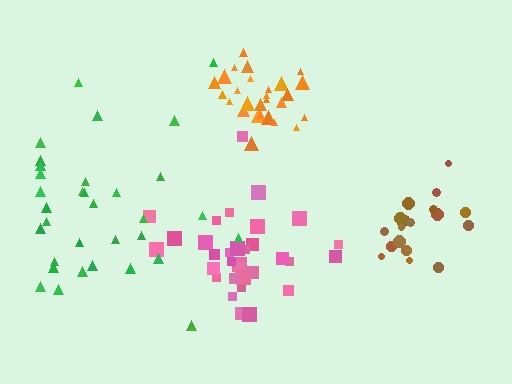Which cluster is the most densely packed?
Orange.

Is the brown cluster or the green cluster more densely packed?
Brown.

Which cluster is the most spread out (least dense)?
Green.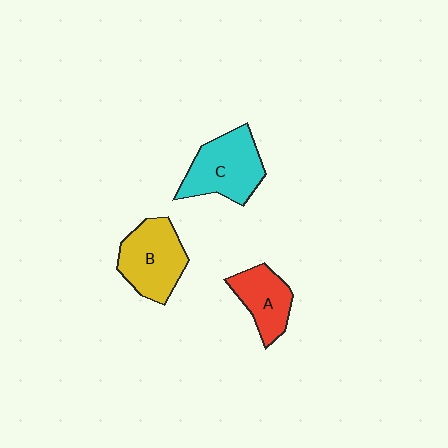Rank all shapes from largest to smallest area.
From largest to smallest: C (cyan), B (yellow), A (red).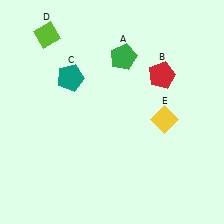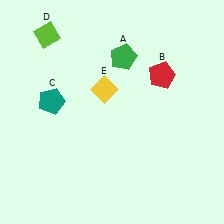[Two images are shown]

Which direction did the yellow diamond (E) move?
The yellow diamond (E) moved left.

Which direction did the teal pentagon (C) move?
The teal pentagon (C) moved down.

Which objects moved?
The objects that moved are: the teal pentagon (C), the yellow diamond (E).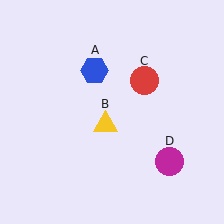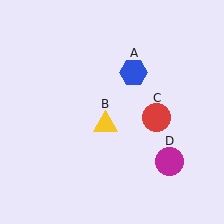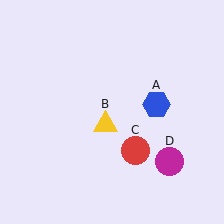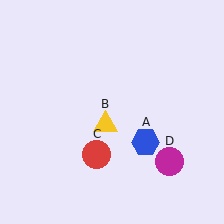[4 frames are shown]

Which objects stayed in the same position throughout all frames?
Yellow triangle (object B) and magenta circle (object D) remained stationary.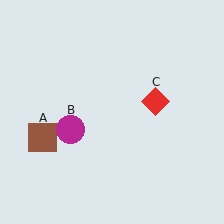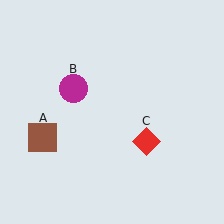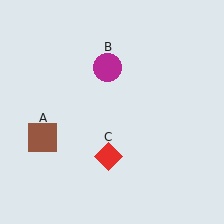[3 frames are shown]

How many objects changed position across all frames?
2 objects changed position: magenta circle (object B), red diamond (object C).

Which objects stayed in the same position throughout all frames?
Brown square (object A) remained stationary.